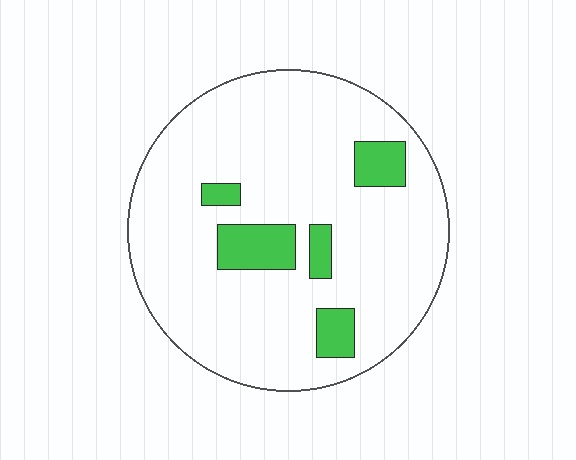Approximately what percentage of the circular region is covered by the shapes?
Approximately 10%.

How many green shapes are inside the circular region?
5.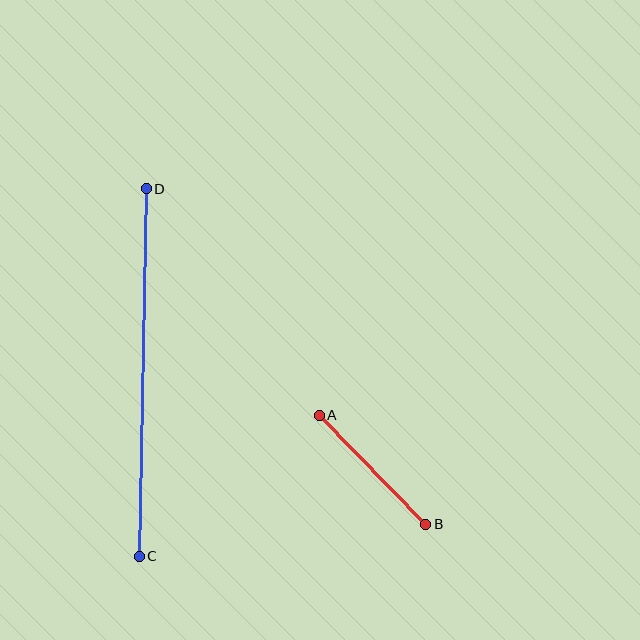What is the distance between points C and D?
The distance is approximately 368 pixels.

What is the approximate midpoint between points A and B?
The midpoint is at approximately (372, 470) pixels.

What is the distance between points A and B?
The distance is approximately 152 pixels.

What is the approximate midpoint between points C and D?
The midpoint is at approximately (143, 373) pixels.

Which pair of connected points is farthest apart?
Points C and D are farthest apart.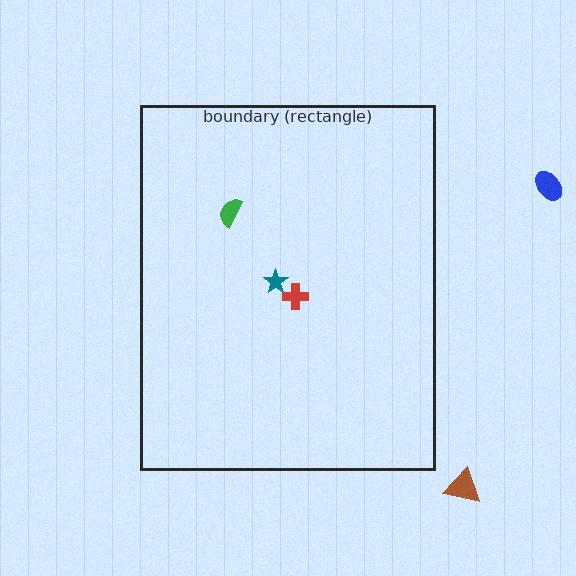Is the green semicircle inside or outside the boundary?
Inside.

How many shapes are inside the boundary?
3 inside, 2 outside.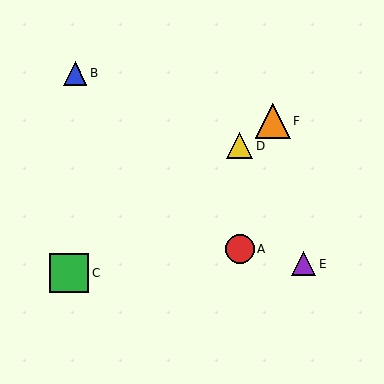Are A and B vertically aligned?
No, A is at x≈240 and B is at x≈75.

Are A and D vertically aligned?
Yes, both are at x≈240.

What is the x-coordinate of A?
Object A is at x≈240.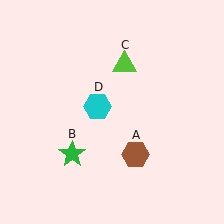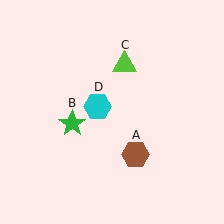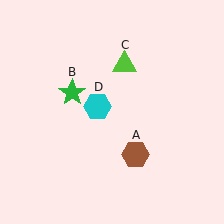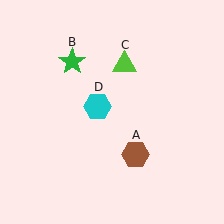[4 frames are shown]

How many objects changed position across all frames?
1 object changed position: green star (object B).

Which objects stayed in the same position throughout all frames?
Brown hexagon (object A) and lime triangle (object C) and cyan hexagon (object D) remained stationary.